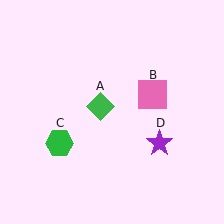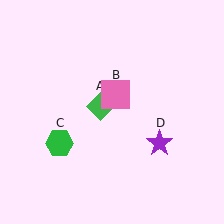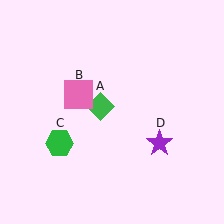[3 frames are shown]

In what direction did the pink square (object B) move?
The pink square (object B) moved left.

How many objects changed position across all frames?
1 object changed position: pink square (object B).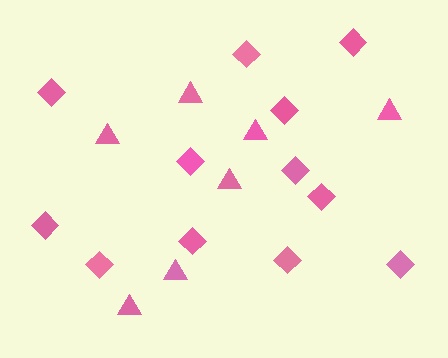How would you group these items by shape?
There are 2 groups: one group of triangles (7) and one group of diamonds (12).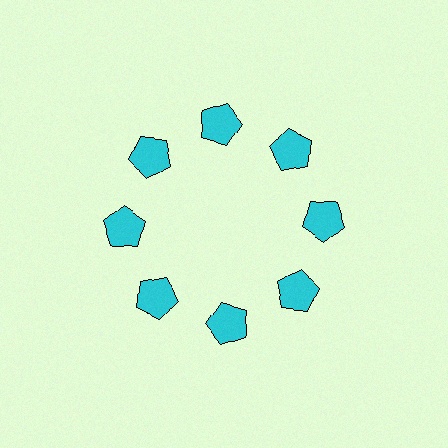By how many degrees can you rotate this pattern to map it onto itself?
The pattern maps onto itself every 45 degrees of rotation.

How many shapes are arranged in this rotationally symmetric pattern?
There are 8 shapes, arranged in 8 groups of 1.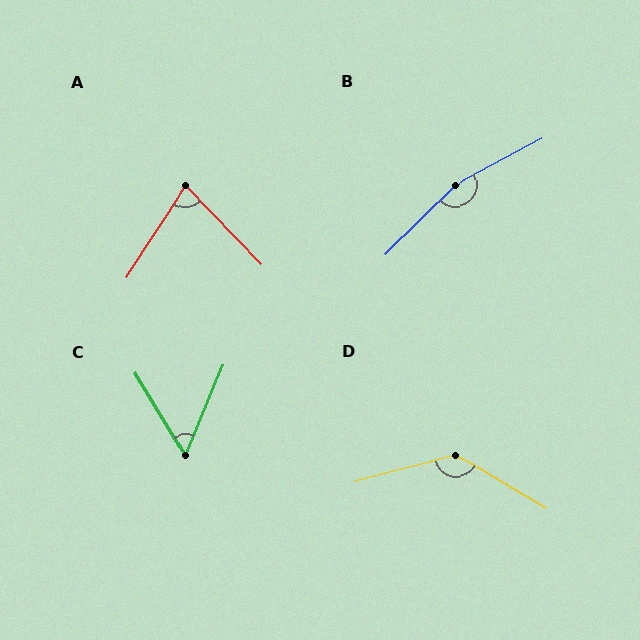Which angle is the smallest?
C, at approximately 54 degrees.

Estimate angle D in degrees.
Approximately 134 degrees.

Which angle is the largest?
B, at approximately 163 degrees.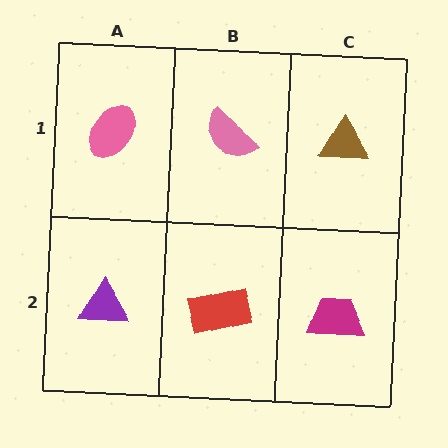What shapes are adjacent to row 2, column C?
A brown triangle (row 1, column C), a red rectangle (row 2, column B).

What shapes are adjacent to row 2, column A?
A pink ellipse (row 1, column A), a red rectangle (row 2, column B).